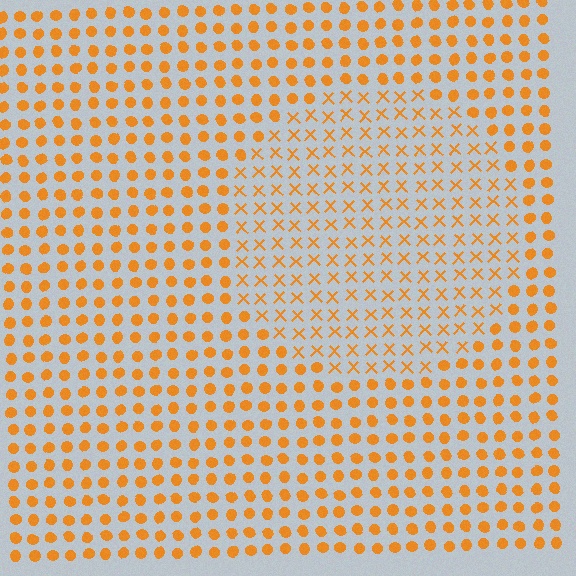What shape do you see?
I see a circle.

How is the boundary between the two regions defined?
The boundary is defined by a change in element shape: X marks inside vs. circles outside. All elements share the same color and spacing.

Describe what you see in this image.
The image is filled with small orange elements arranged in a uniform grid. A circle-shaped region contains X marks, while the surrounding area contains circles. The boundary is defined purely by the change in element shape.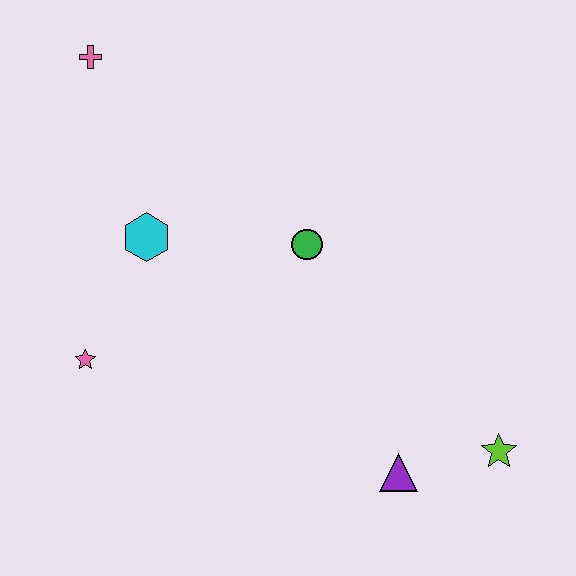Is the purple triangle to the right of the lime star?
No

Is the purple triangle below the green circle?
Yes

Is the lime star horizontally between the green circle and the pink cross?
No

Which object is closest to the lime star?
The purple triangle is closest to the lime star.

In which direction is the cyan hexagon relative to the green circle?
The cyan hexagon is to the left of the green circle.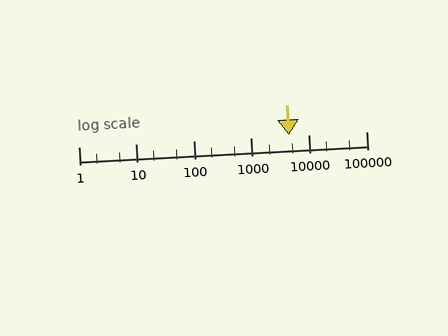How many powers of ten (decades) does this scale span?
The scale spans 5 decades, from 1 to 100000.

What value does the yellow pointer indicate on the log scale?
The pointer indicates approximately 4600.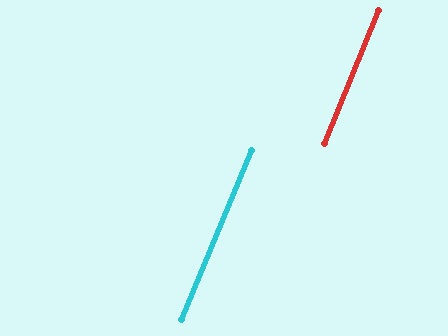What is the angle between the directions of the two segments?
Approximately 0 degrees.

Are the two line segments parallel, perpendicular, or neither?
Parallel — their directions differ by only 0.0°.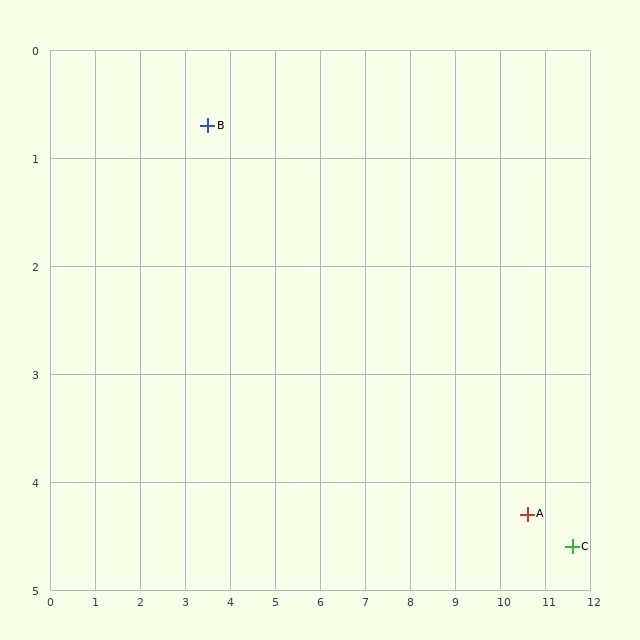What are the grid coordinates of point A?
Point A is at approximately (10.6, 4.3).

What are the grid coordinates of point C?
Point C is at approximately (11.6, 4.6).